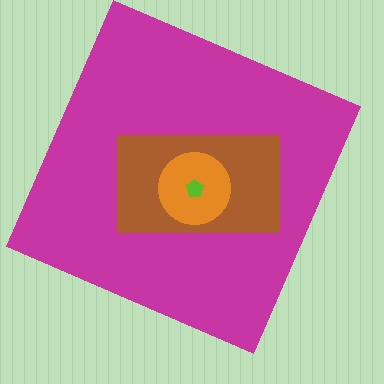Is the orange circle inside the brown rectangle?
Yes.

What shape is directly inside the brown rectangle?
The orange circle.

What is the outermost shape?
The magenta square.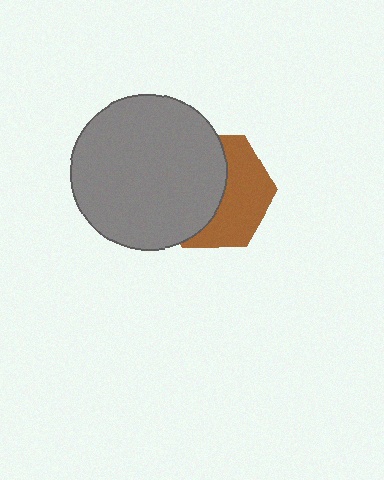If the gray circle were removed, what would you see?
You would see the complete brown hexagon.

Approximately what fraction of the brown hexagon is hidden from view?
Roughly 53% of the brown hexagon is hidden behind the gray circle.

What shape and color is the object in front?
The object in front is a gray circle.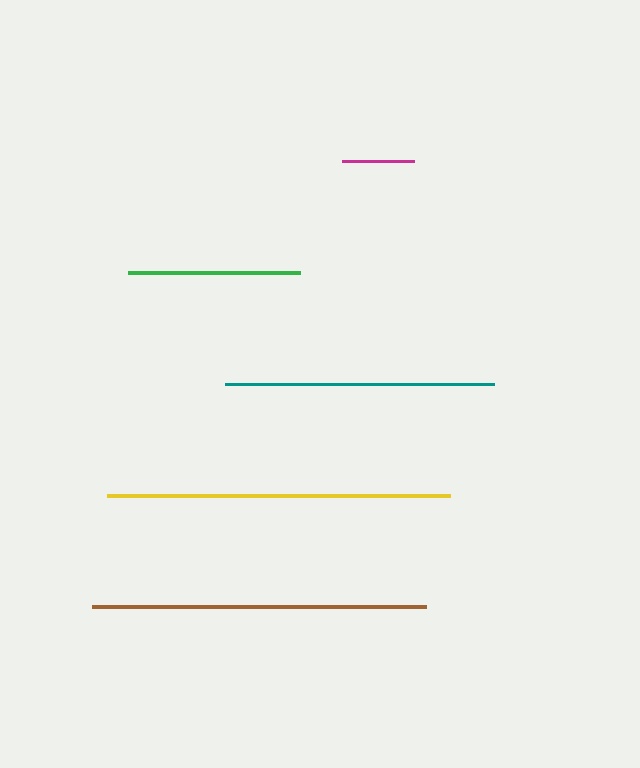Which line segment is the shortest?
The magenta line is the shortest at approximately 72 pixels.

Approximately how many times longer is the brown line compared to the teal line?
The brown line is approximately 1.2 times the length of the teal line.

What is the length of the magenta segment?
The magenta segment is approximately 72 pixels long.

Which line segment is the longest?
The yellow line is the longest at approximately 343 pixels.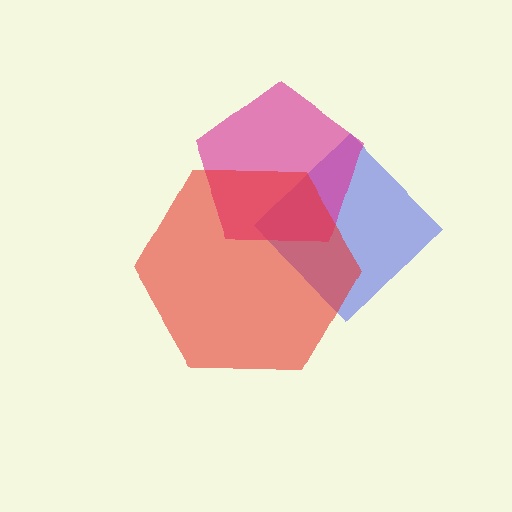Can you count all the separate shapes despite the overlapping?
Yes, there are 3 separate shapes.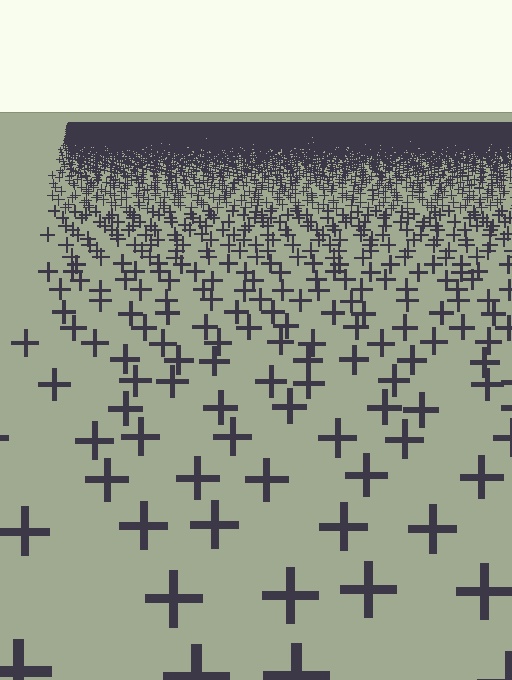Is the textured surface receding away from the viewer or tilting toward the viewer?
The surface is receding away from the viewer. Texture elements get smaller and denser toward the top.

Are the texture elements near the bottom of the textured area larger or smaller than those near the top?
Larger. Near the bottom, elements are closer to the viewer and appear at a bigger on-screen size.